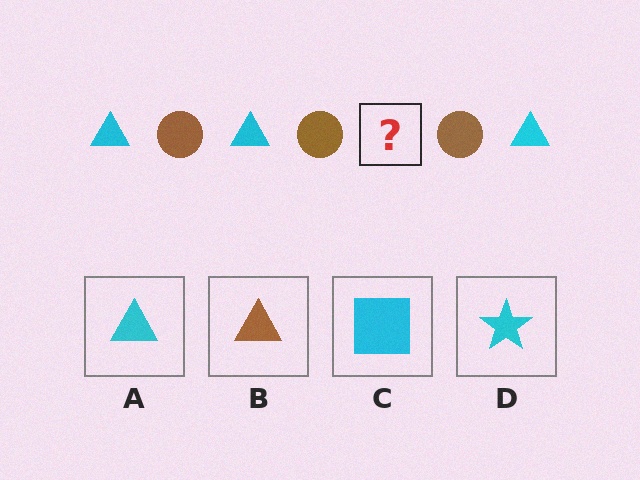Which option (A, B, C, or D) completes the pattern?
A.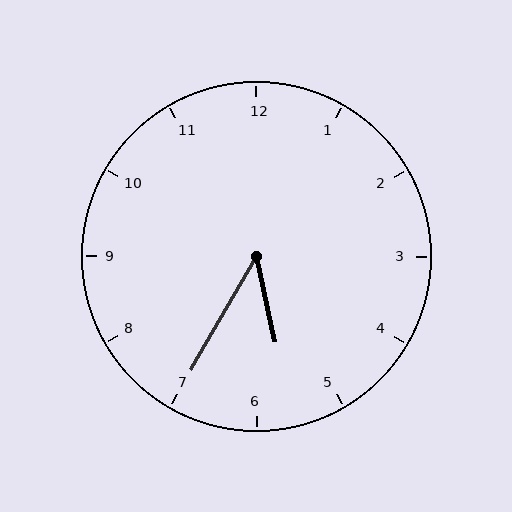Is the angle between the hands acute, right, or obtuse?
It is acute.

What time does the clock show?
5:35.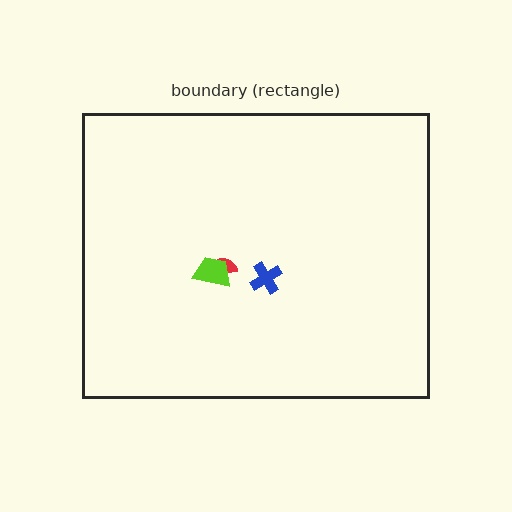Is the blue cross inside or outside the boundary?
Inside.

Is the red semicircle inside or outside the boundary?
Inside.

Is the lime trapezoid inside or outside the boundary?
Inside.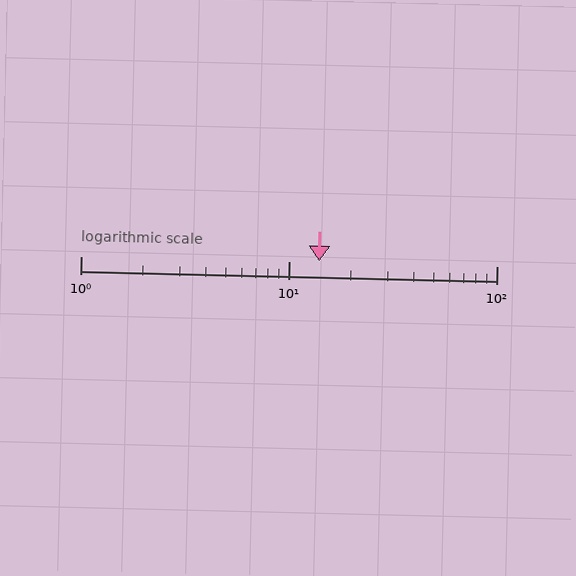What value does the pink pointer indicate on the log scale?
The pointer indicates approximately 14.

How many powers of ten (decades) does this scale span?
The scale spans 2 decades, from 1 to 100.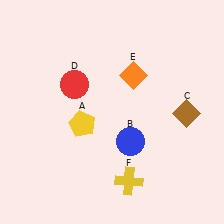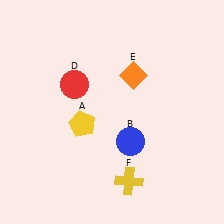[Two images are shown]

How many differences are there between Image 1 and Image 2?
There is 1 difference between the two images.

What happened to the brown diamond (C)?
The brown diamond (C) was removed in Image 2. It was in the bottom-right area of Image 1.